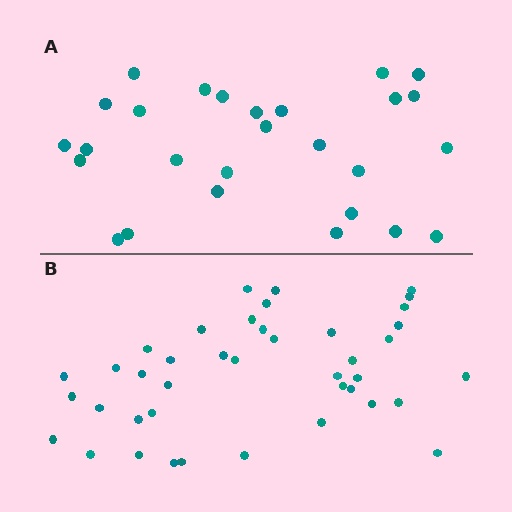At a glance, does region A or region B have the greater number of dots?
Region B (the bottom region) has more dots.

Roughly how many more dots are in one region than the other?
Region B has approximately 15 more dots than region A.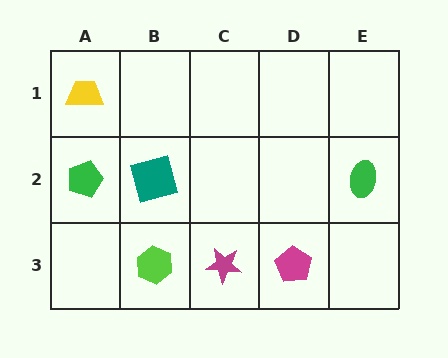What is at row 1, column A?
A yellow trapezoid.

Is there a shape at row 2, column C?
No, that cell is empty.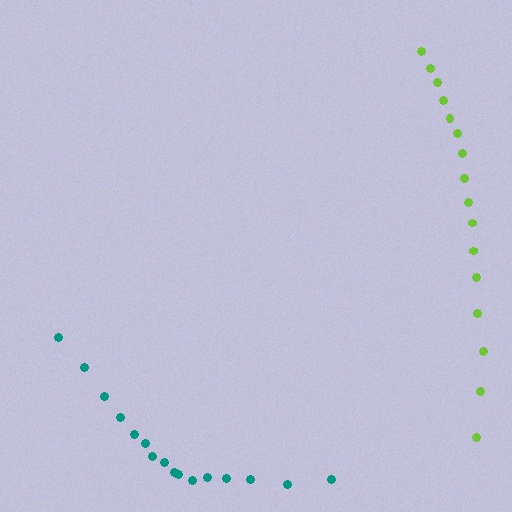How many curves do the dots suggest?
There are 2 distinct paths.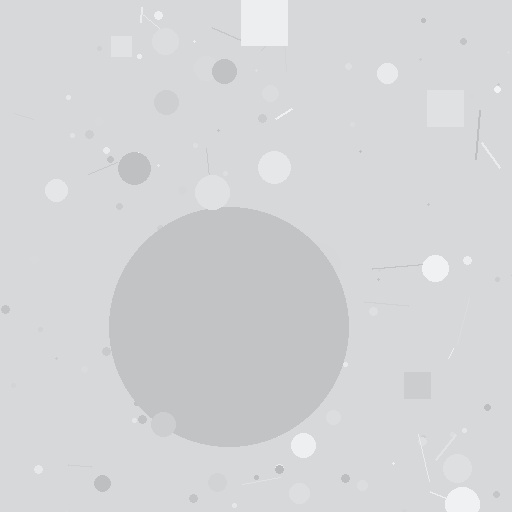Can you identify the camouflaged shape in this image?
The camouflaged shape is a circle.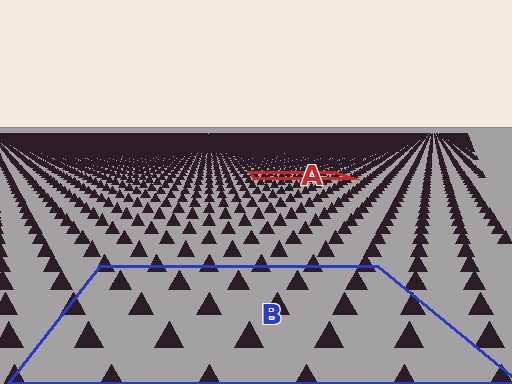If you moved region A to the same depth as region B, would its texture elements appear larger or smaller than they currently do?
They would appear larger. At a closer depth, the same texture elements are projected at a bigger on-screen size.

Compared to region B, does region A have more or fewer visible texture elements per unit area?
Region A has more texture elements per unit area — they are packed more densely because it is farther away.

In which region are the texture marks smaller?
The texture marks are smaller in region A, because it is farther away.